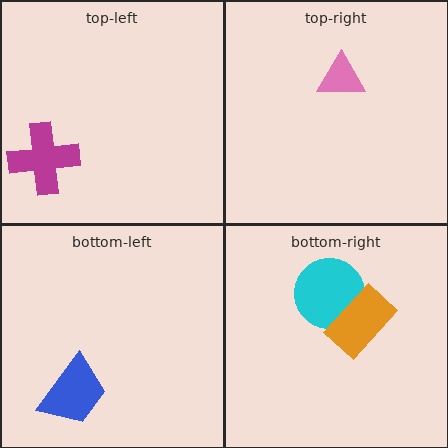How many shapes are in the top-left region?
1.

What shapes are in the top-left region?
The magenta cross.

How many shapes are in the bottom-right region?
2.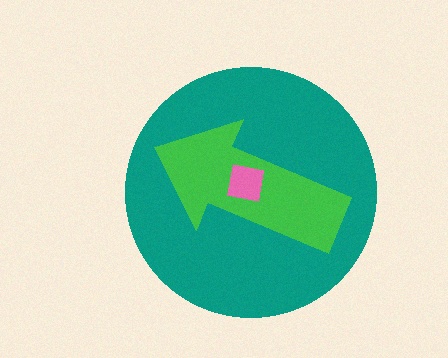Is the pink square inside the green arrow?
Yes.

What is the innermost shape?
The pink square.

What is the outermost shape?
The teal circle.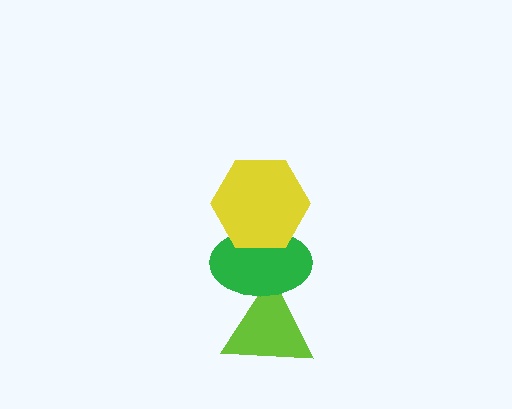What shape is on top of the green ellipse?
The yellow hexagon is on top of the green ellipse.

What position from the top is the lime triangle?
The lime triangle is 3rd from the top.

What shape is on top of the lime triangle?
The green ellipse is on top of the lime triangle.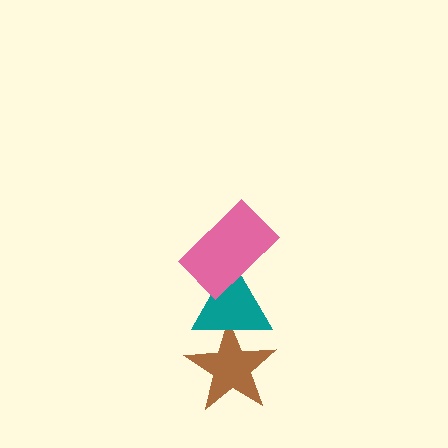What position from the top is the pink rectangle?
The pink rectangle is 1st from the top.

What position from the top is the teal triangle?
The teal triangle is 2nd from the top.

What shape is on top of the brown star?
The teal triangle is on top of the brown star.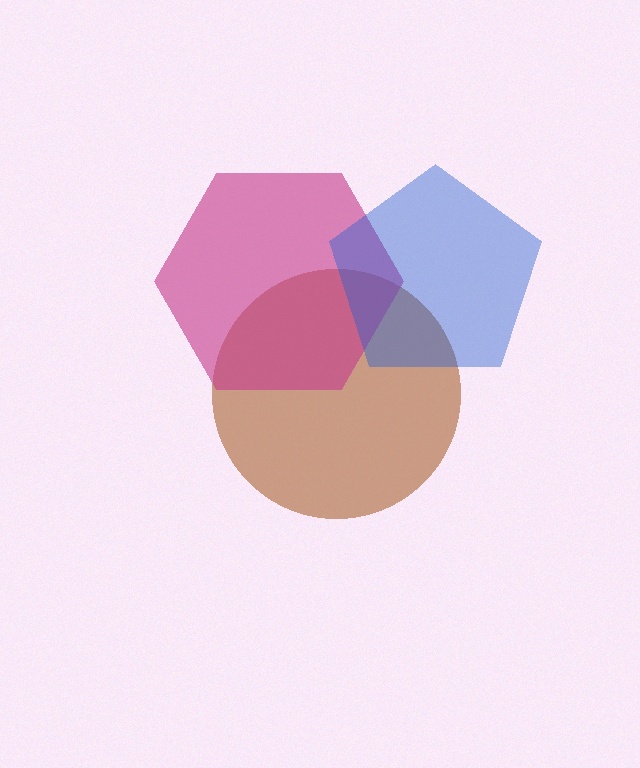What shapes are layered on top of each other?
The layered shapes are: a brown circle, a magenta hexagon, a blue pentagon.